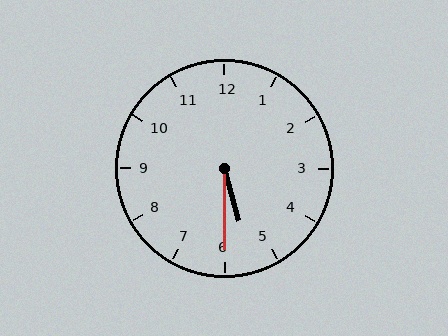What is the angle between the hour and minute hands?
Approximately 15 degrees.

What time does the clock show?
5:30.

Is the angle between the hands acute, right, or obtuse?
It is acute.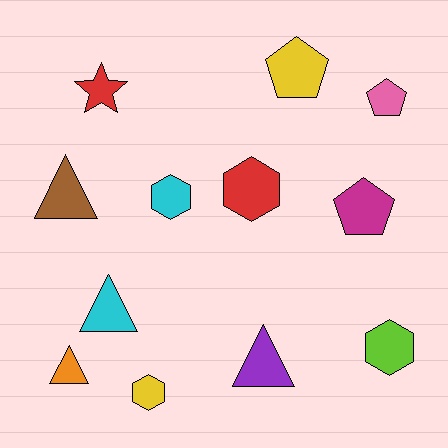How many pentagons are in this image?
There are 3 pentagons.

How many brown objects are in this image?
There is 1 brown object.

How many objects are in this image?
There are 12 objects.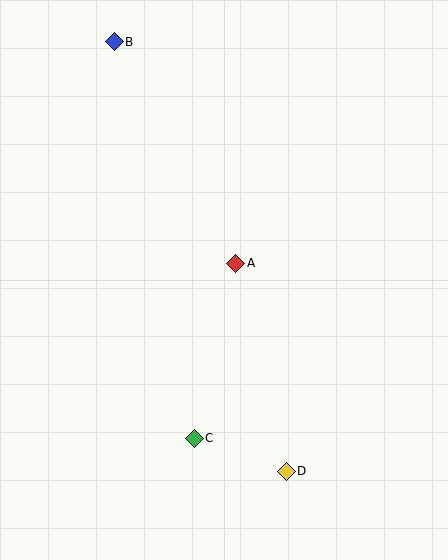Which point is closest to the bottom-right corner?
Point D is closest to the bottom-right corner.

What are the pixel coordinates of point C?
Point C is at (194, 438).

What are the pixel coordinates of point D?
Point D is at (286, 471).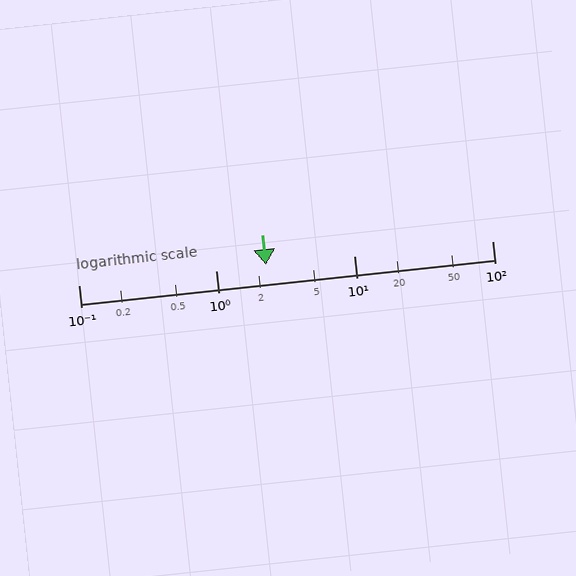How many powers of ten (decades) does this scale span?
The scale spans 3 decades, from 0.1 to 100.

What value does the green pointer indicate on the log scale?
The pointer indicates approximately 2.3.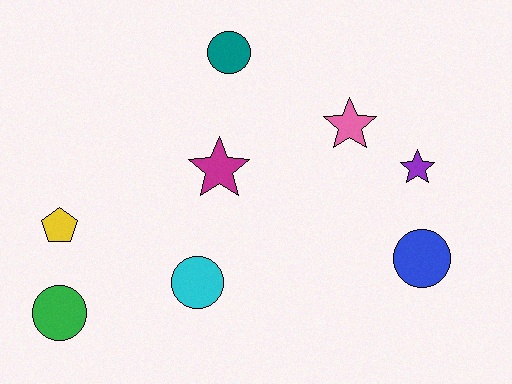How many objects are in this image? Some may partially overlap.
There are 8 objects.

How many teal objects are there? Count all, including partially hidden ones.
There is 1 teal object.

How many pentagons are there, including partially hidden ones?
There is 1 pentagon.